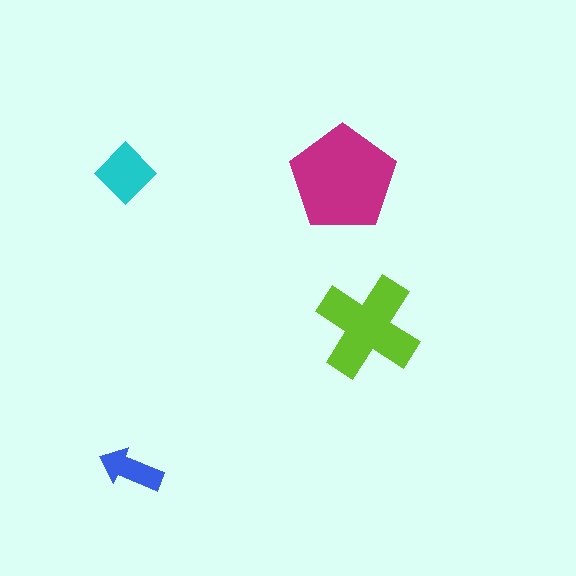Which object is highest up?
The cyan diamond is topmost.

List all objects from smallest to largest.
The blue arrow, the cyan diamond, the lime cross, the magenta pentagon.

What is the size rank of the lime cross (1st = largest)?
2nd.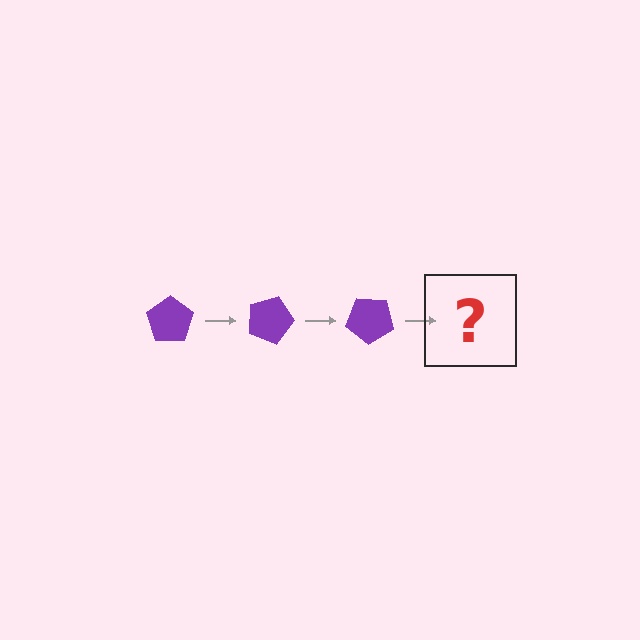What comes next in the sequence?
The next element should be a purple pentagon rotated 60 degrees.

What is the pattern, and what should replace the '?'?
The pattern is that the pentagon rotates 20 degrees each step. The '?' should be a purple pentagon rotated 60 degrees.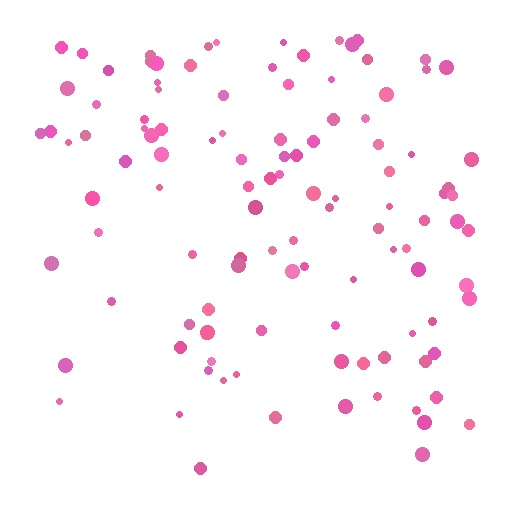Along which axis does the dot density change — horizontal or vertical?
Vertical.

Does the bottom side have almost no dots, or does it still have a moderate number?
Still a moderate number, just noticeably fewer than the top.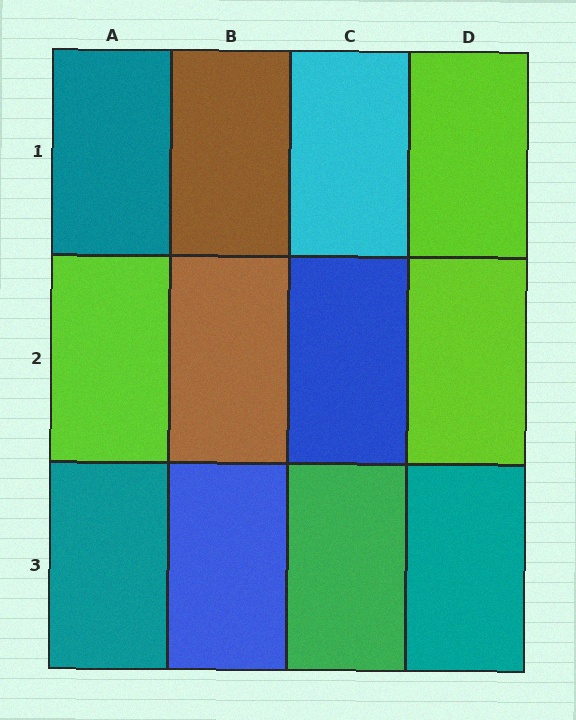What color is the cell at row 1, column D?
Lime.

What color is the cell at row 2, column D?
Lime.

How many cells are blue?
2 cells are blue.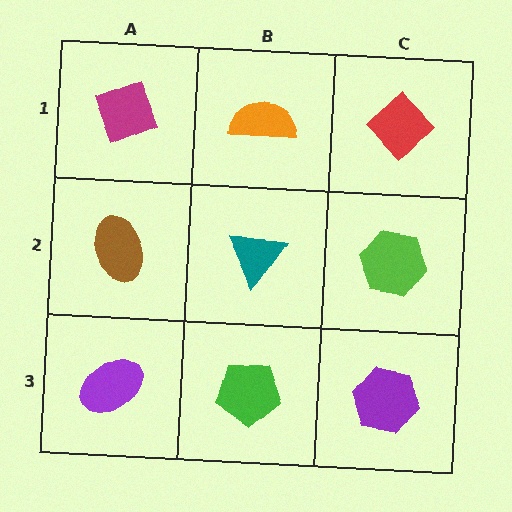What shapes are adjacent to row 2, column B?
An orange semicircle (row 1, column B), a green pentagon (row 3, column B), a brown ellipse (row 2, column A), a lime hexagon (row 2, column C).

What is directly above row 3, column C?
A lime hexagon.